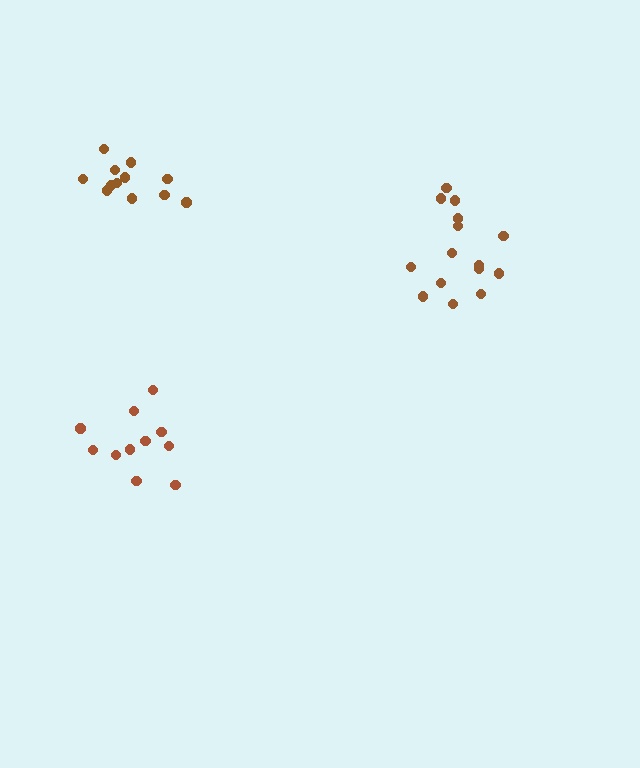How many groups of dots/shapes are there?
There are 3 groups.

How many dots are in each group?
Group 1: 12 dots, Group 2: 15 dots, Group 3: 11 dots (38 total).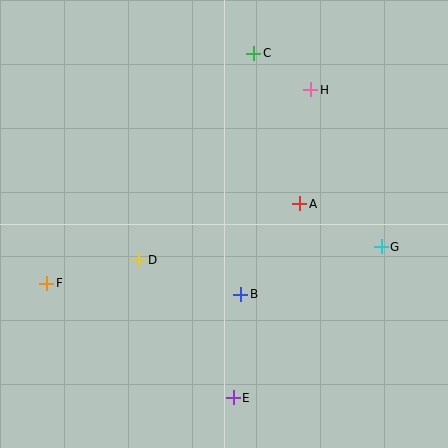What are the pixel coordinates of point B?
Point B is at (241, 294).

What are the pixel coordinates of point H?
Point H is at (311, 90).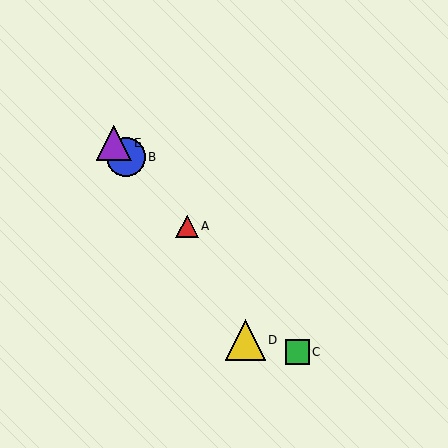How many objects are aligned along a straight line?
4 objects (A, B, C, E) are aligned along a straight line.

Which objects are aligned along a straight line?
Objects A, B, C, E are aligned along a straight line.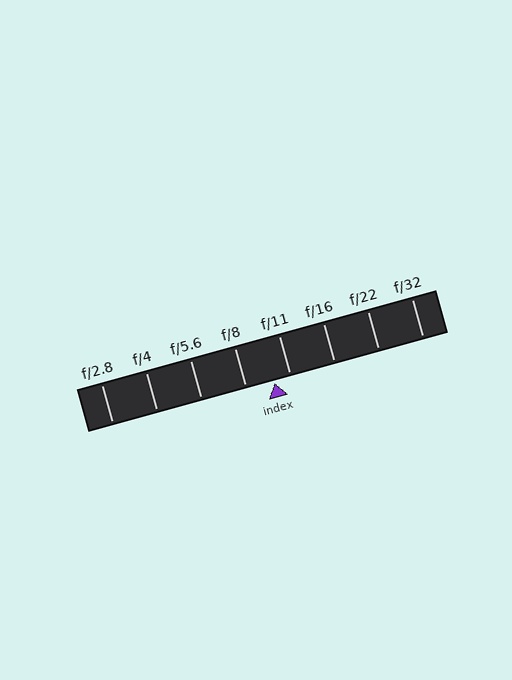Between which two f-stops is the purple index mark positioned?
The index mark is between f/8 and f/11.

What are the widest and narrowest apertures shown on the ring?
The widest aperture shown is f/2.8 and the narrowest is f/32.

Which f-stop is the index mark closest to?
The index mark is closest to f/11.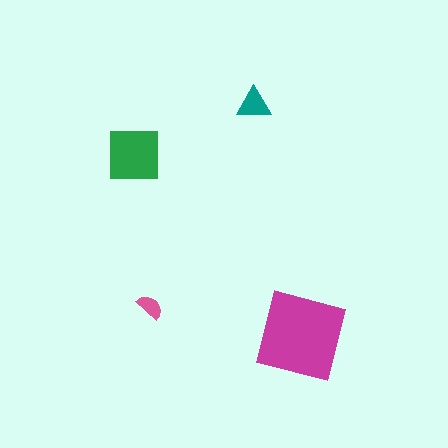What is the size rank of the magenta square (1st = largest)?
1st.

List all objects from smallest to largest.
The pink semicircle, the teal triangle, the green square, the magenta square.